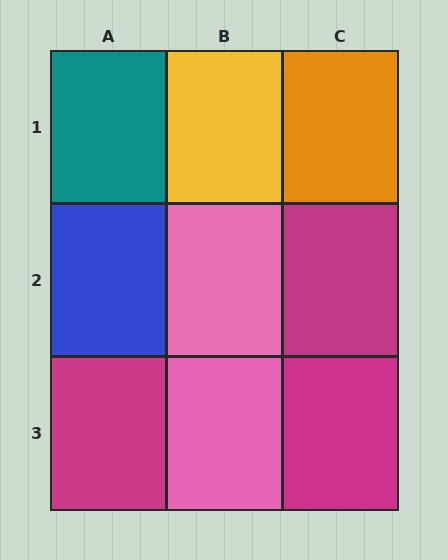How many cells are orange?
1 cell is orange.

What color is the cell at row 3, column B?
Pink.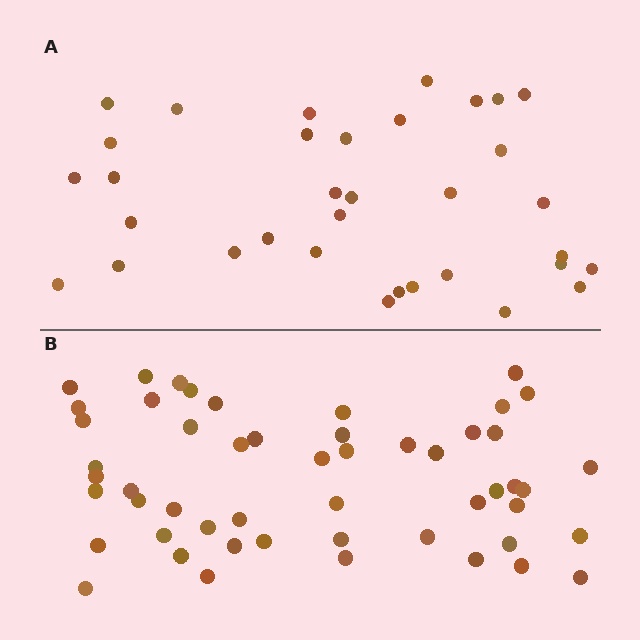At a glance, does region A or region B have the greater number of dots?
Region B (the bottom region) has more dots.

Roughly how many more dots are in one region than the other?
Region B has approximately 20 more dots than region A.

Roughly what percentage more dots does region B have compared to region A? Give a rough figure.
About 55% more.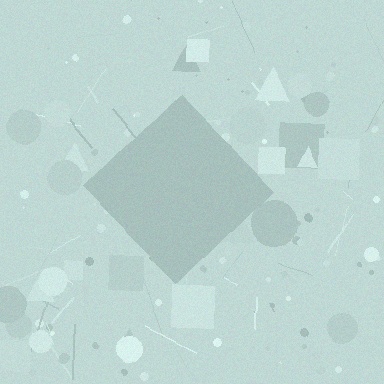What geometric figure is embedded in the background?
A diamond is embedded in the background.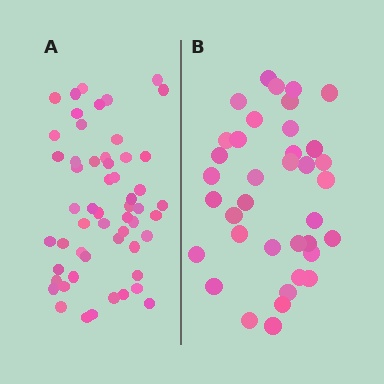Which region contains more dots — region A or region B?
Region A (the left region) has more dots.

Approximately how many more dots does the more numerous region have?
Region A has approximately 20 more dots than region B.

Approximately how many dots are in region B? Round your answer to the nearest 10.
About 40 dots. (The exact count is 37, which rounds to 40.)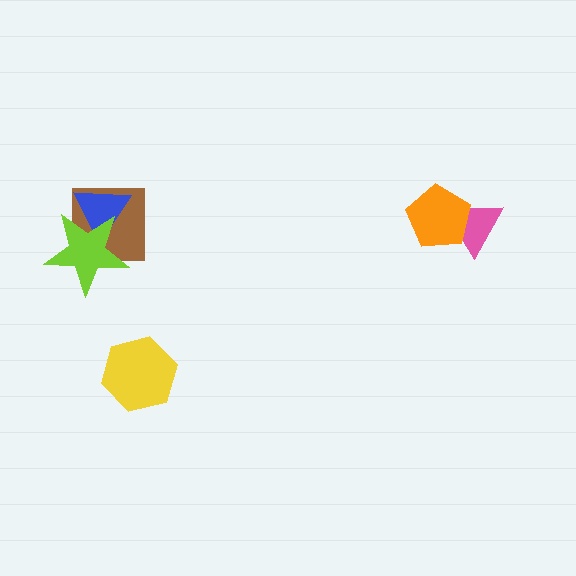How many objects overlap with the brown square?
2 objects overlap with the brown square.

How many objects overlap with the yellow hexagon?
0 objects overlap with the yellow hexagon.